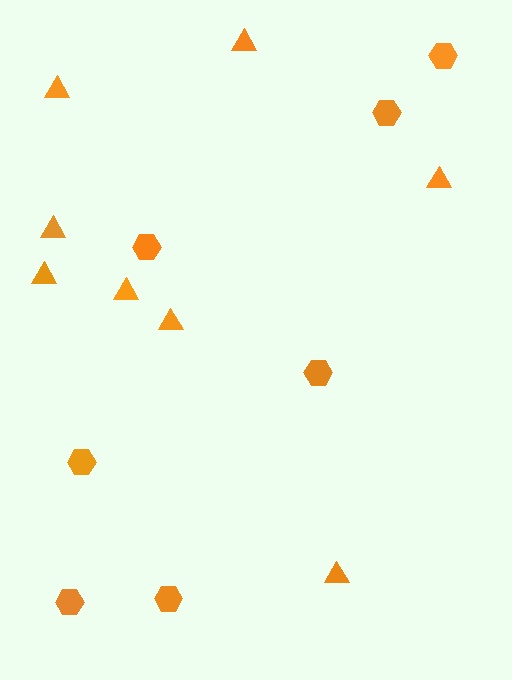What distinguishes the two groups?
There are 2 groups: one group of triangles (8) and one group of hexagons (7).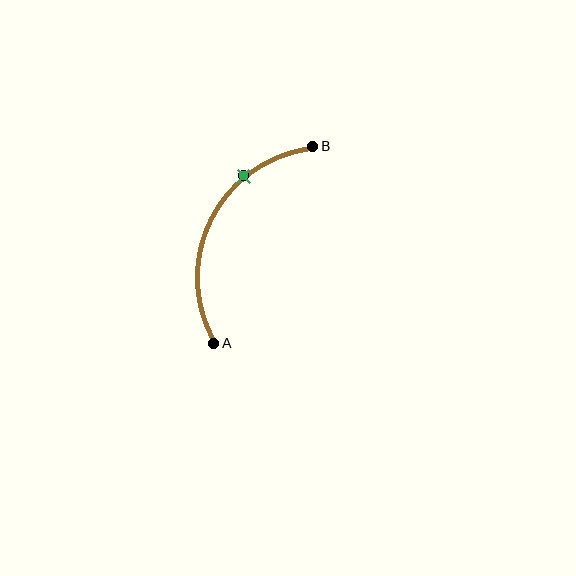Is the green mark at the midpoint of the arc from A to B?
No. The green mark lies on the arc but is closer to endpoint B. The arc midpoint would be at the point on the curve equidistant along the arc from both A and B.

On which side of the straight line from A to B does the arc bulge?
The arc bulges to the left of the straight line connecting A and B.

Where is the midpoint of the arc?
The arc midpoint is the point on the curve farthest from the straight line joining A and B. It sits to the left of that line.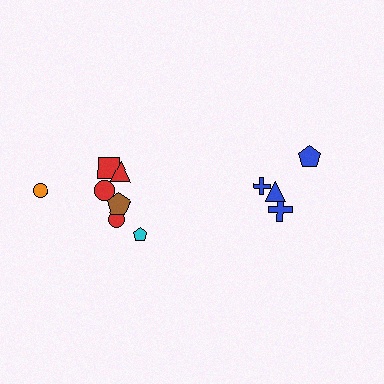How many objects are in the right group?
There are 4 objects.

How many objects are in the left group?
There are 7 objects.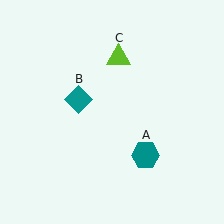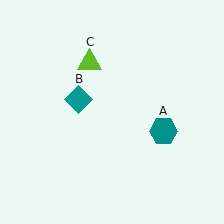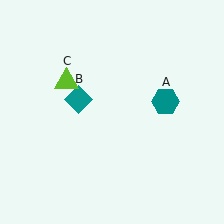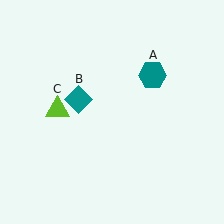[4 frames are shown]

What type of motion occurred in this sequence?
The teal hexagon (object A), lime triangle (object C) rotated counterclockwise around the center of the scene.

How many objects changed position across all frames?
2 objects changed position: teal hexagon (object A), lime triangle (object C).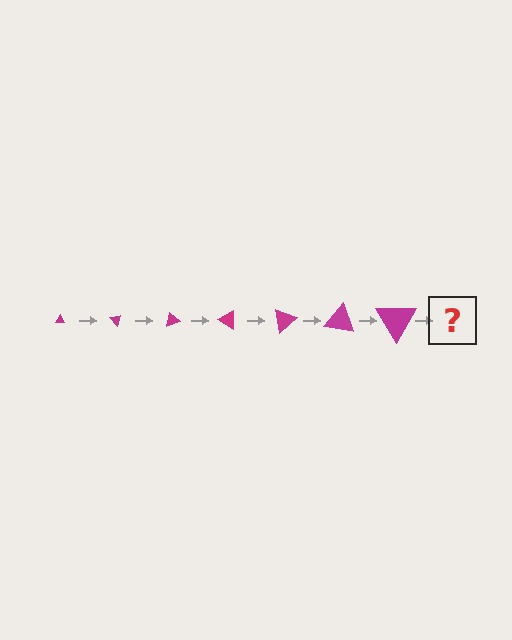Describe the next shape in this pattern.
It should be a triangle, larger than the previous one and rotated 350 degrees from the start.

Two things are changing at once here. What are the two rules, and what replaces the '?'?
The two rules are that the triangle grows larger each step and it rotates 50 degrees each step. The '?' should be a triangle, larger than the previous one and rotated 350 degrees from the start.